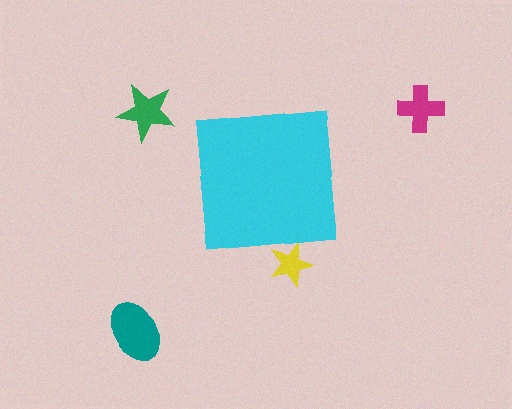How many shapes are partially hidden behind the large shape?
1 shape is partially hidden.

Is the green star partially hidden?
No, the green star is fully visible.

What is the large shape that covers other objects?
A cyan square.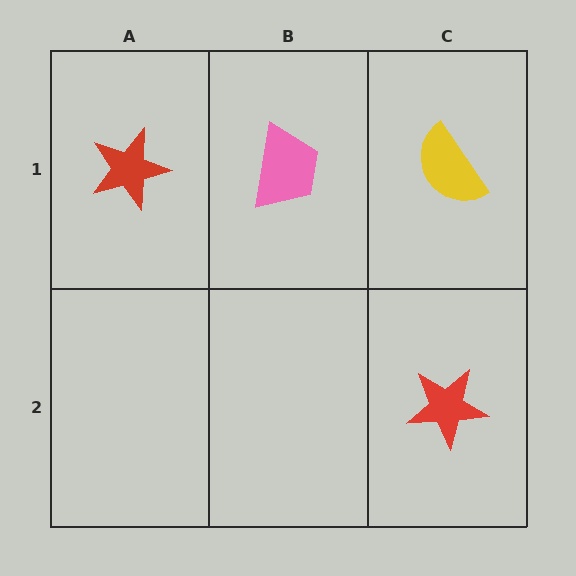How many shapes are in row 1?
3 shapes.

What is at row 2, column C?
A red star.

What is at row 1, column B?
A pink trapezoid.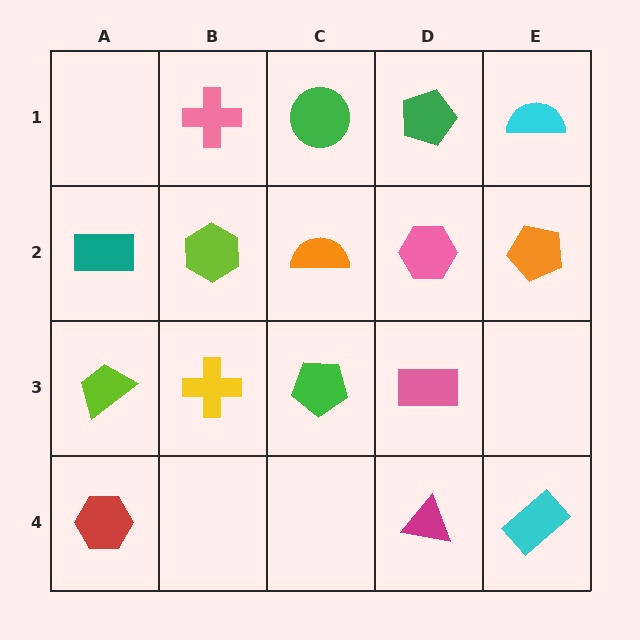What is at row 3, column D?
A pink rectangle.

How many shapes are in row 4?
3 shapes.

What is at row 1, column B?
A pink cross.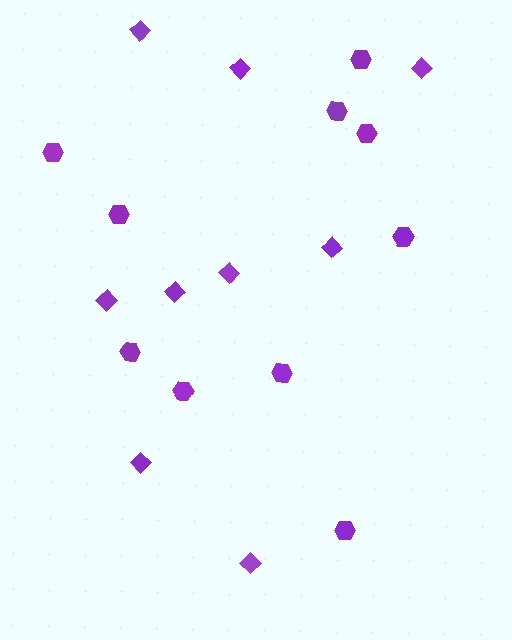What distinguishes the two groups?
There are 2 groups: one group of diamonds (9) and one group of hexagons (10).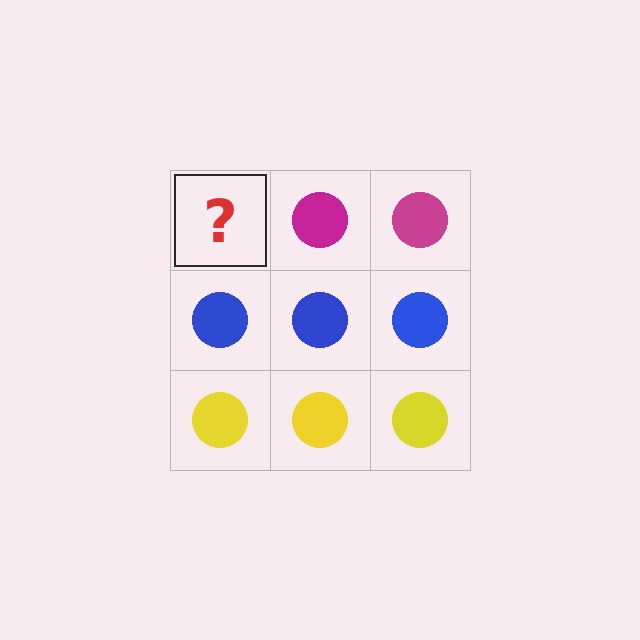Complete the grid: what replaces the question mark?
The question mark should be replaced with a magenta circle.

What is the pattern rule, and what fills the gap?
The rule is that each row has a consistent color. The gap should be filled with a magenta circle.